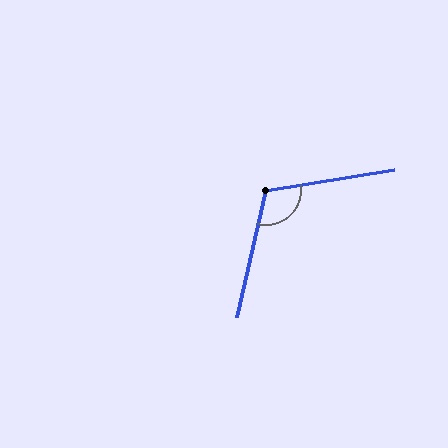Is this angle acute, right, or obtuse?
It is obtuse.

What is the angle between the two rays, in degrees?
Approximately 112 degrees.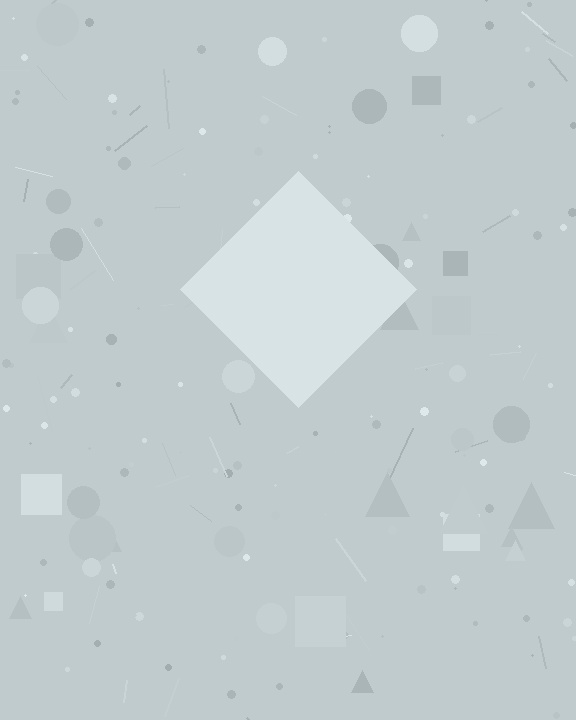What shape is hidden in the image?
A diamond is hidden in the image.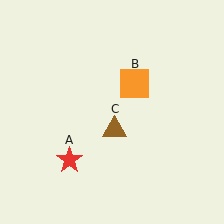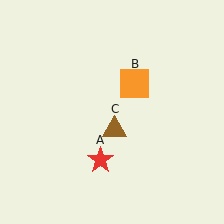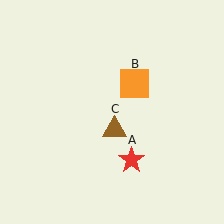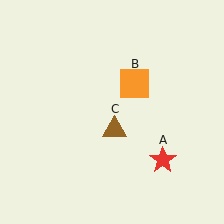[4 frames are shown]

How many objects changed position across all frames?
1 object changed position: red star (object A).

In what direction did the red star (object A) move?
The red star (object A) moved right.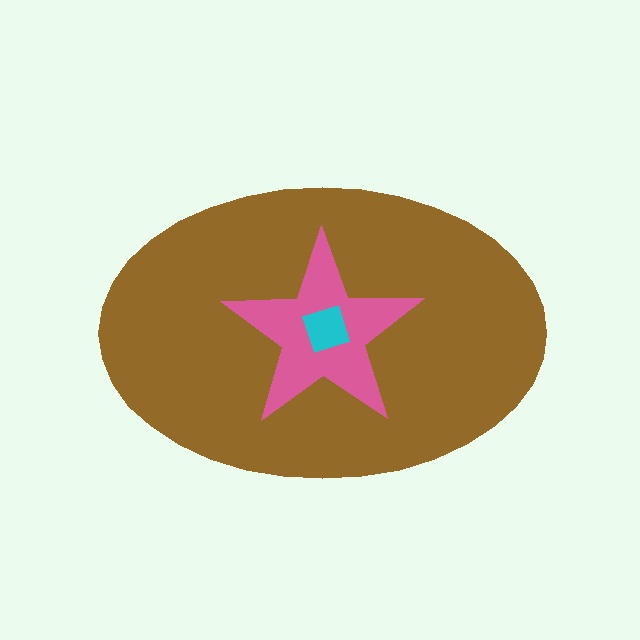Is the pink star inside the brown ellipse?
Yes.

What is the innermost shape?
The cyan square.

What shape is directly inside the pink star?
The cyan square.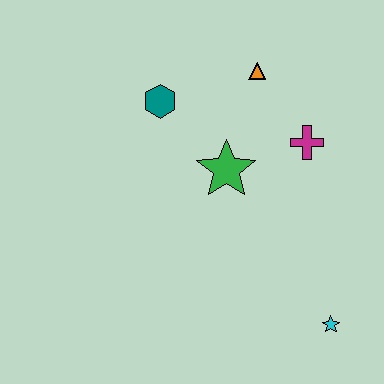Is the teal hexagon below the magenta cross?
No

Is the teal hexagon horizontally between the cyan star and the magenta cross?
No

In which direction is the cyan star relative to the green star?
The cyan star is below the green star.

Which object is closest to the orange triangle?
The magenta cross is closest to the orange triangle.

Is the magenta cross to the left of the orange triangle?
No